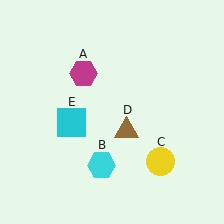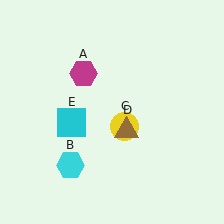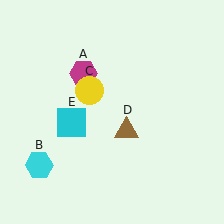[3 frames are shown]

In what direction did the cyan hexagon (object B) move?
The cyan hexagon (object B) moved left.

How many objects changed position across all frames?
2 objects changed position: cyan hexagon (object B), yellow circle (object C).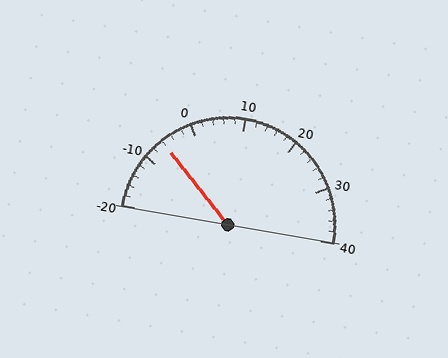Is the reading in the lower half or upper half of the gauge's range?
The reading is in the lower half of the range (-20 to 40).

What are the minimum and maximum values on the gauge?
The gauge ranges from -20 to 40.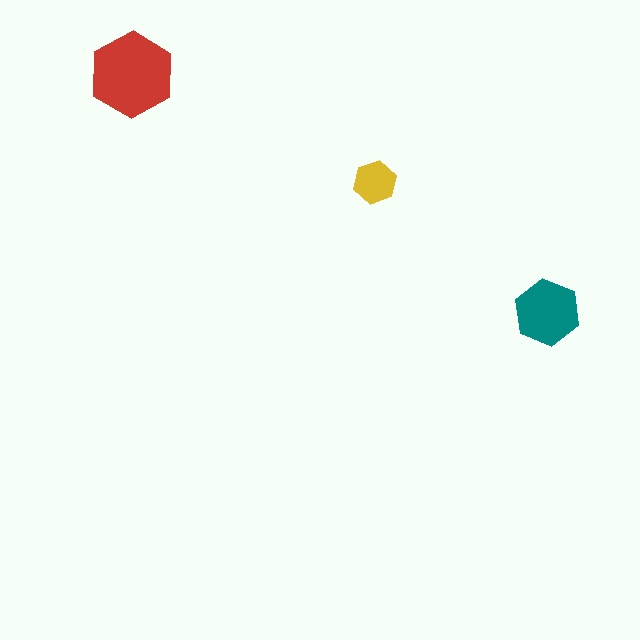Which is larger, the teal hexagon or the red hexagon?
The red one.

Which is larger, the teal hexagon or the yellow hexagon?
The teal one.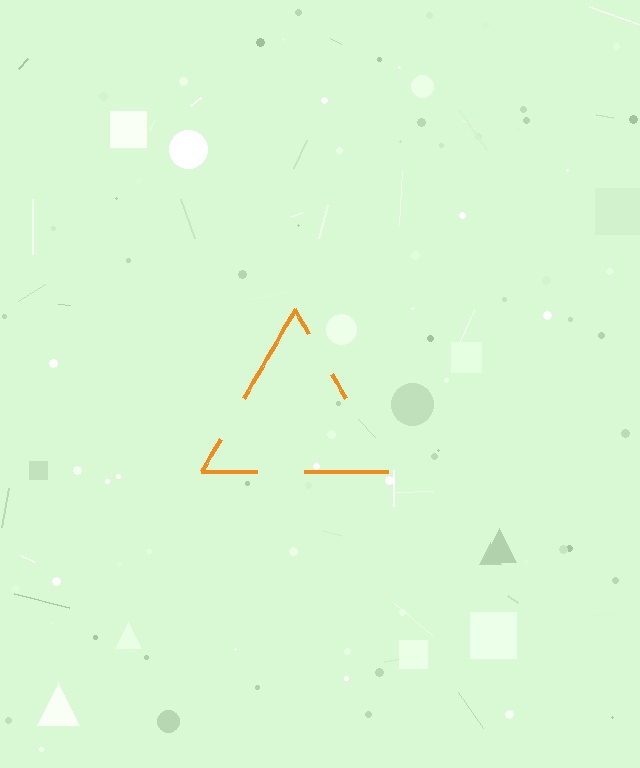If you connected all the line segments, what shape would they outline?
They would outline a triangle.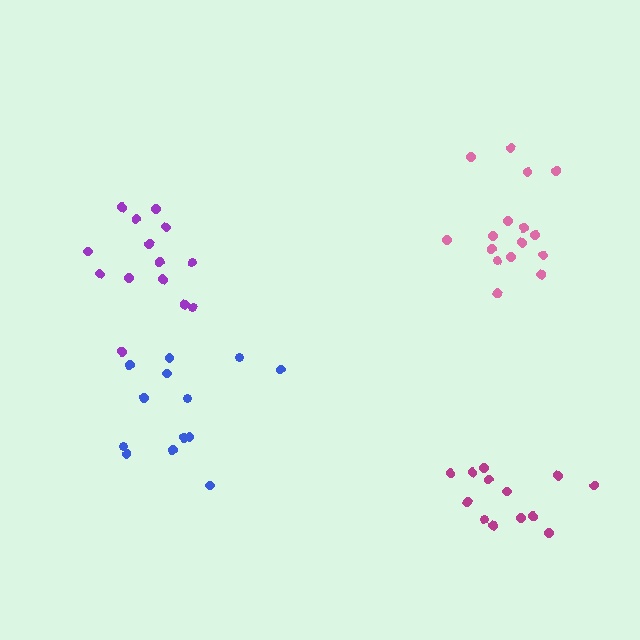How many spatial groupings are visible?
There are 4 spatial groupings.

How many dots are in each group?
Group 1: 13 dots, Group 2: 16 dots, Group 3: 14 dots, Group 4: 13 dots (56 total).